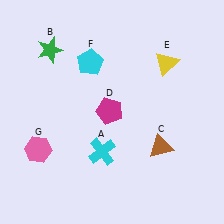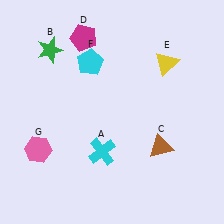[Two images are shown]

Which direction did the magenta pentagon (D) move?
The magenta pentagon (D) moved up.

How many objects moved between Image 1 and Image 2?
1 object moved between the two images.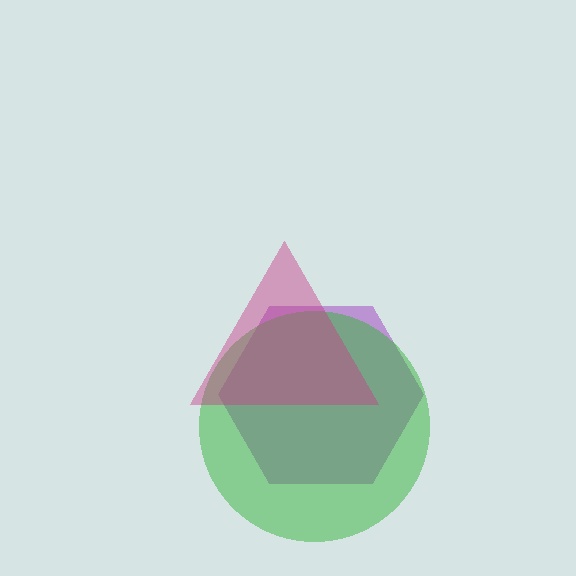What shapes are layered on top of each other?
The layered shapes are: a purple hexagon, a green circle, a magenta triangle.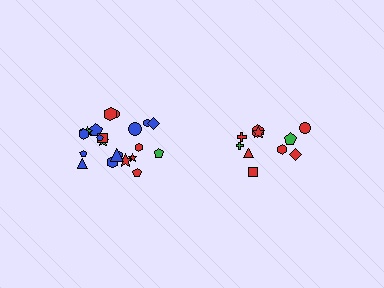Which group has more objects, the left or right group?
The left group.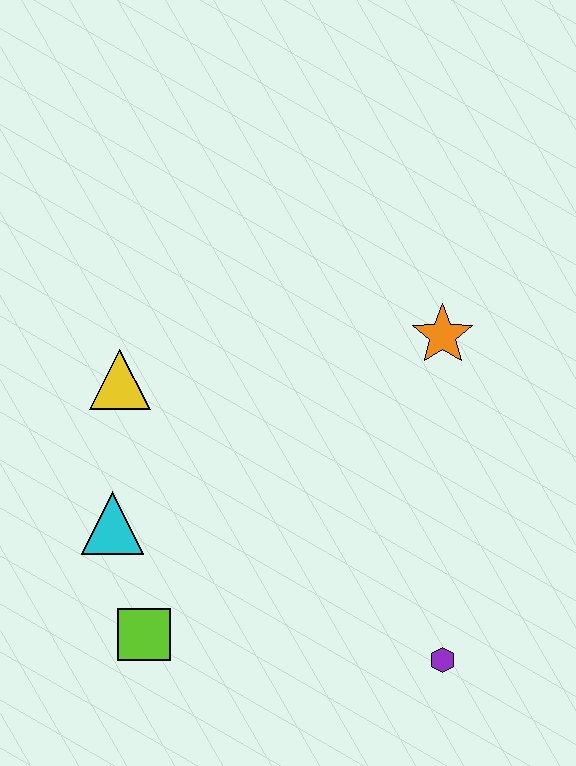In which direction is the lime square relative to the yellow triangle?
The lime square is below the yellow triangle.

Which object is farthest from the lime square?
The orange star is farthest from the lime square.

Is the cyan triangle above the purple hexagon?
Yes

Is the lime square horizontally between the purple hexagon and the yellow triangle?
Yes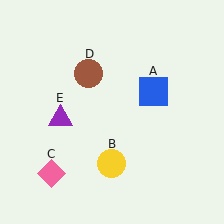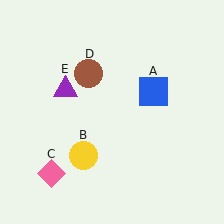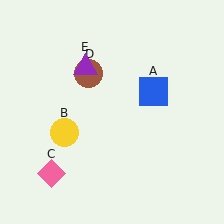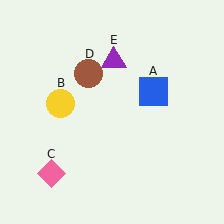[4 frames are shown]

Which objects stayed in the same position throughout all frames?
Blue square (object A) and pink diamond (object C) and brown circle (object D) remained stationary.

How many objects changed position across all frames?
2 objects changed position: yellow circle (object B), purple triangle (object E).